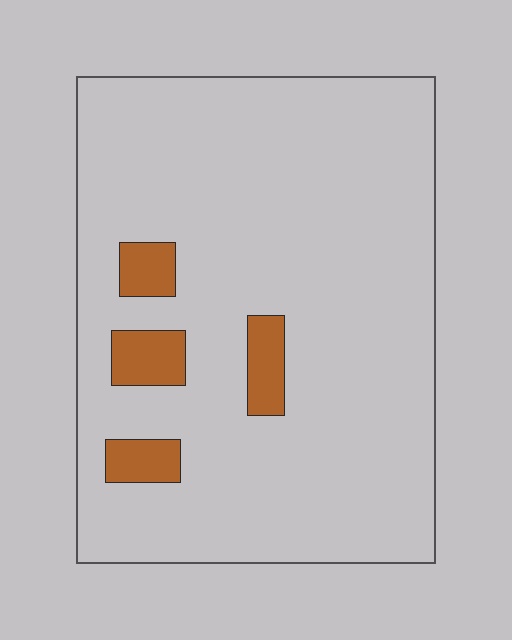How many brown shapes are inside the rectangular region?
4.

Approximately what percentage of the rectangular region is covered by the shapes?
Approximately 10%.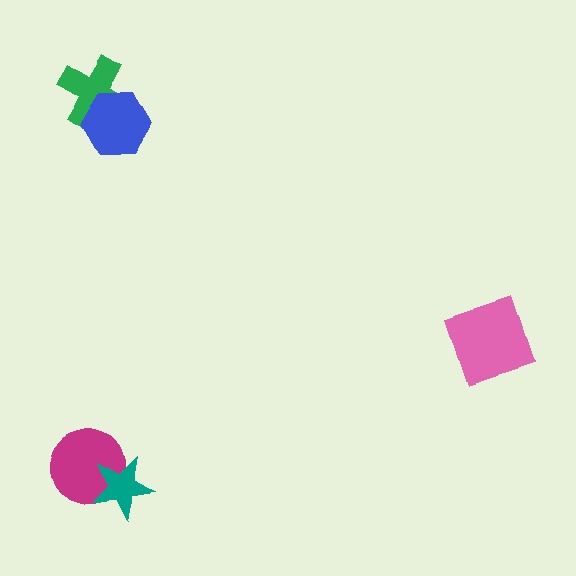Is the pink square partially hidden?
No, no other shape covers it.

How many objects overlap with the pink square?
0 objects overlap with the pink square.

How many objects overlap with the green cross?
1 object overlaps with the green cross.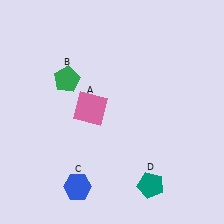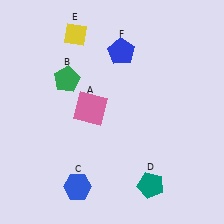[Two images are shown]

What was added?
A yellow diamond (E), a blue pentagon (F) were added in Image 2.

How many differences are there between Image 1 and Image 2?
There are 2 differences between the two images.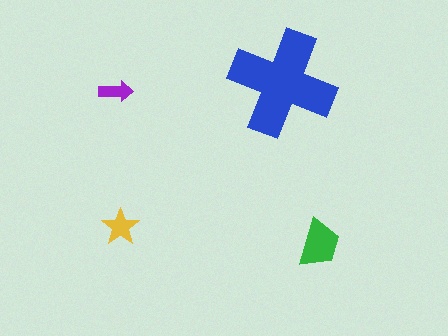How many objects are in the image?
There are 4 objects in the image.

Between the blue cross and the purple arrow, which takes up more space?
The blue cross.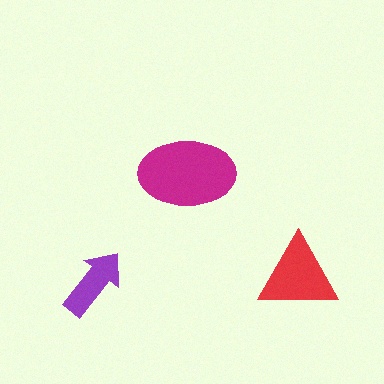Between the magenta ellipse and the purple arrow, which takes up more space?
The magenta ellipse.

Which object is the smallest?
The purple arrow.